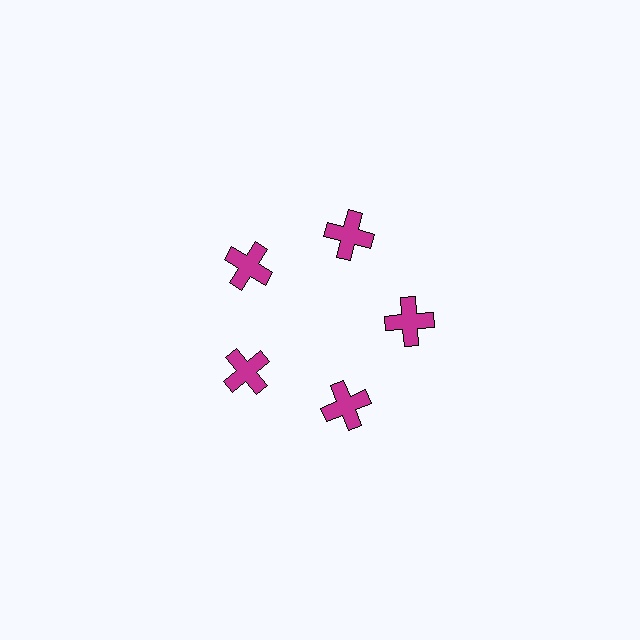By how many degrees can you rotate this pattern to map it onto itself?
The pattern maps onto itself every 72 degrees of rotation.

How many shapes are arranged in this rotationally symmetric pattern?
There are 5 shapes, arranged in 5 groups of 1.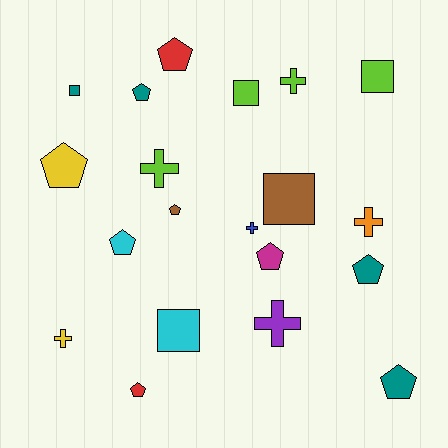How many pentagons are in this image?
There are 9 pentagons.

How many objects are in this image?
There are 20 objects.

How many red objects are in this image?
There are 2 red objects.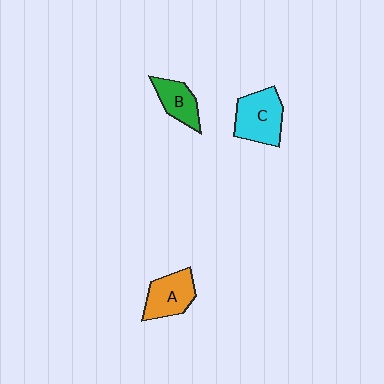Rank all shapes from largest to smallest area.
From largest to smallest: C (cyan), A (orange), B (green).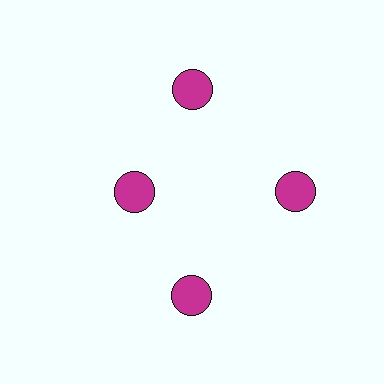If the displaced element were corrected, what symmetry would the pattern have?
It would have 4-fold rotational symmetry — the pattern would map onto itself every 90 degrees.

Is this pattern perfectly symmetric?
No. The 4 magenta circles are arranged in a ring, but one element near the 9 o'clock position is pulled inward toward the center, breaking the 4-fold rotational symmetry.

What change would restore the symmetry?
The symmetry would be restored by moving it outward, back onto the ring so that all 4 circles sit at equal angles and equal distance from the center.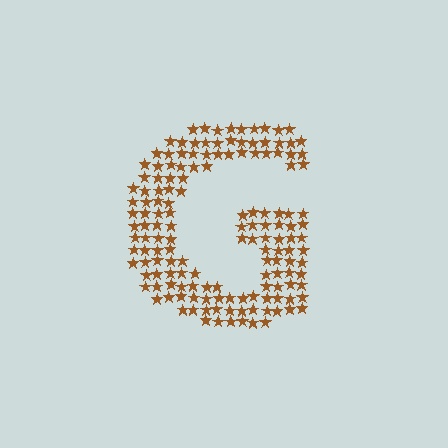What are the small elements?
The small elements are stars.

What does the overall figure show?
The overall figure shows the letter G.